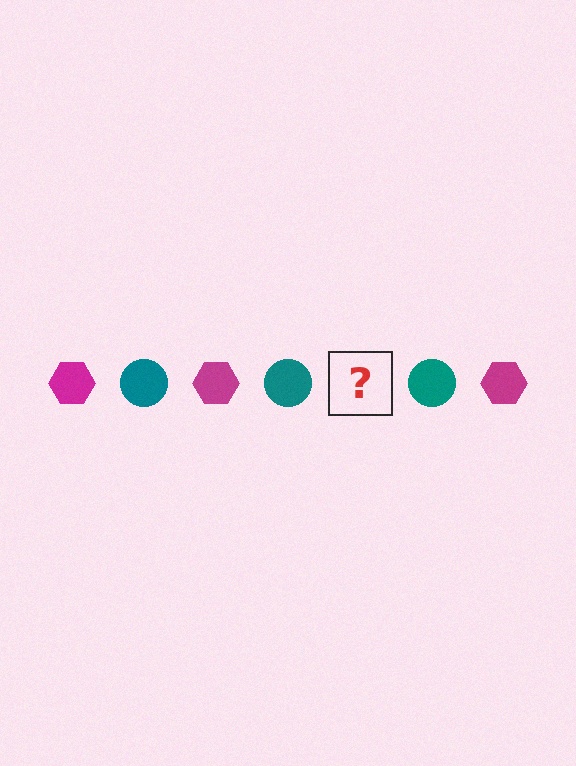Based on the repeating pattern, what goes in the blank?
The blank should be a magenta hexagon.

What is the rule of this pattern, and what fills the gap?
The rule is that the pattern alternates between magenta hexagon and teal circle. The gap should be filled with a magenta hexagon.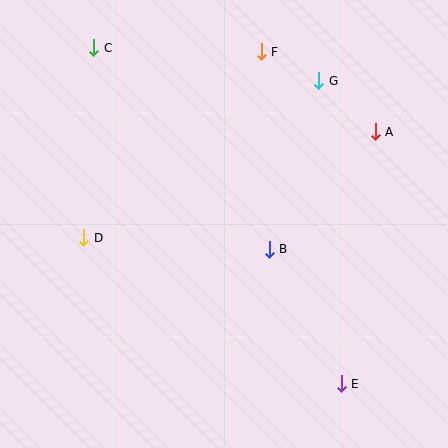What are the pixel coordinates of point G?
Point G is at (319, 81).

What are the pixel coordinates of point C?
Point C is at (94, 48).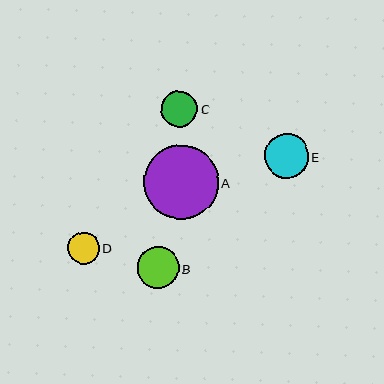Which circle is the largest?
Circle A is the largest with a size of approximately 75 pixels.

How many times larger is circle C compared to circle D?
Circle C is approximately 1.1 times the size of circle D.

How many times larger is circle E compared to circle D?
Circle E is approximately 1.4 times the size of circle D.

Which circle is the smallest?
Circle D is the smallest with a size of approximately 32 pixels.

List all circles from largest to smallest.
From largest to smallest: A, E, B, C, D.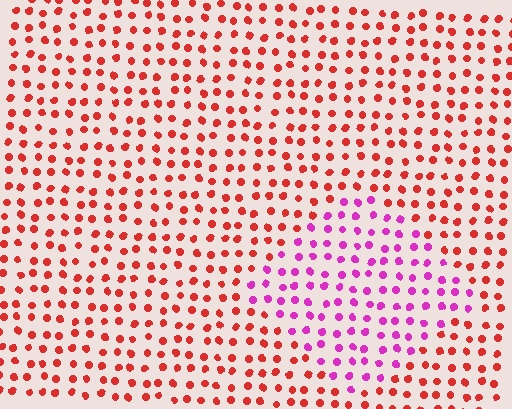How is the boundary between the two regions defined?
The boundary is defined purely by a slight shift in hue (about 52 degrees). Spacing, size, and orientation are identical on both sides.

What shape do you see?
I see a diamond.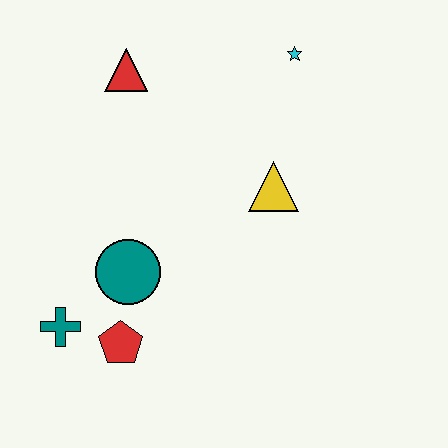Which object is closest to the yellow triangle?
The cyan star is closest to the yellow triangle.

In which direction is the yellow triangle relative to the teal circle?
The yellow triangle is to the right of the teal circle.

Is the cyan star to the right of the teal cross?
Yes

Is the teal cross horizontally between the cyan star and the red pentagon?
No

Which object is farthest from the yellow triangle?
The teal cross is farthest from the yellow triangle.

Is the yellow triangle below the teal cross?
No